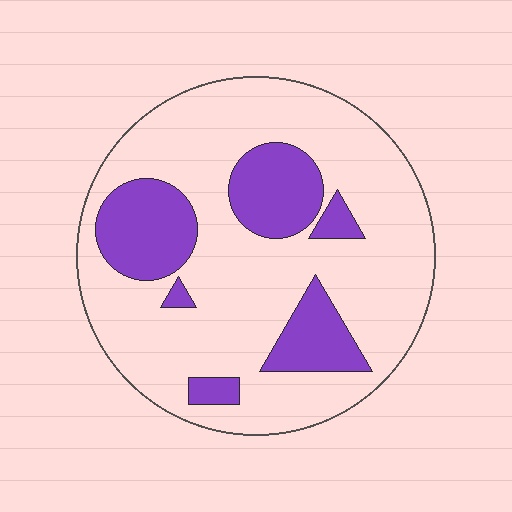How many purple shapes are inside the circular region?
6.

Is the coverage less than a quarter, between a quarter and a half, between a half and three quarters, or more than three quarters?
Less than a quarter.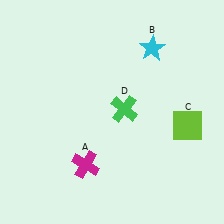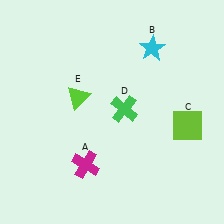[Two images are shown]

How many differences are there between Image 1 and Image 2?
There is 1 difference between the two images.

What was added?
A lime triangle (E) was added in Image 2.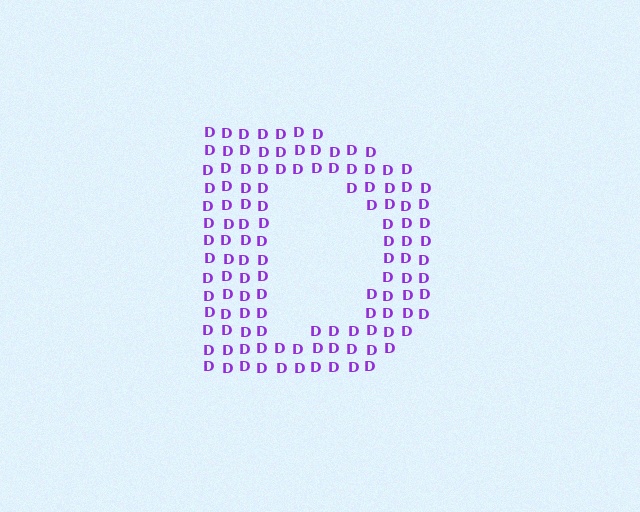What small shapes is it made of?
It is made of small letter D's.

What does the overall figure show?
The overall figure shows the letter D.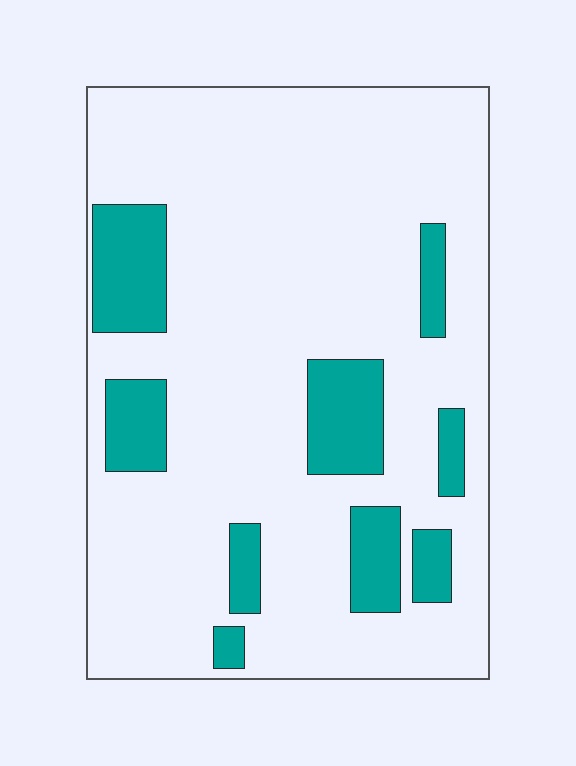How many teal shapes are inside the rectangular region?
9.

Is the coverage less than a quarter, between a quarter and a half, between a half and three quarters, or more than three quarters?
Less than a quarter.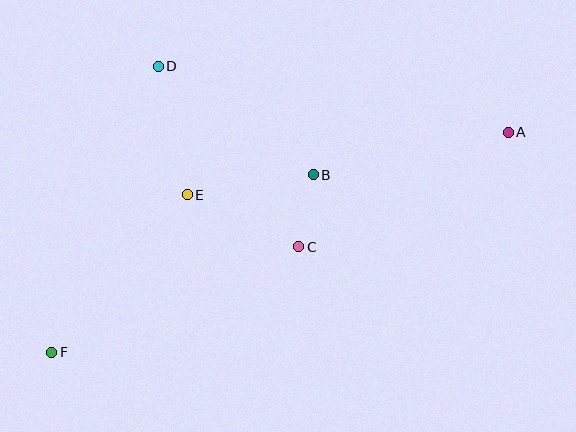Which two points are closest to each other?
Points B and C are closest to each other.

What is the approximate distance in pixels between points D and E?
The distance between D and E is approximately 131 pixels.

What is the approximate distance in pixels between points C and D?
The distance between C and D is approximately 228 pixels.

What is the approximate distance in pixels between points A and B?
The distance between A and B is approximately 199 pixels.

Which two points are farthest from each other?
Points A and F are farthest from each other.